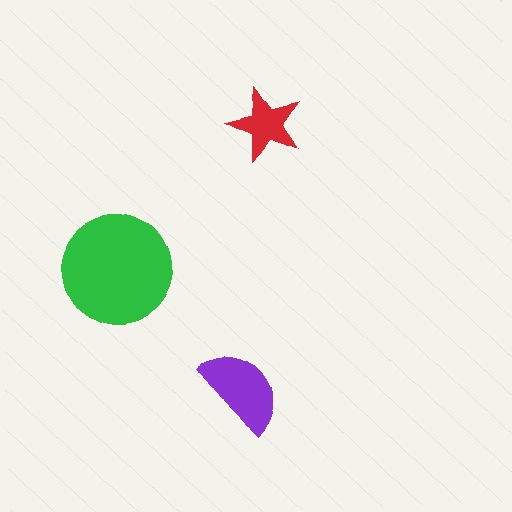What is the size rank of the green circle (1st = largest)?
1st.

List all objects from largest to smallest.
The green circle, the purple semicircle, the red star.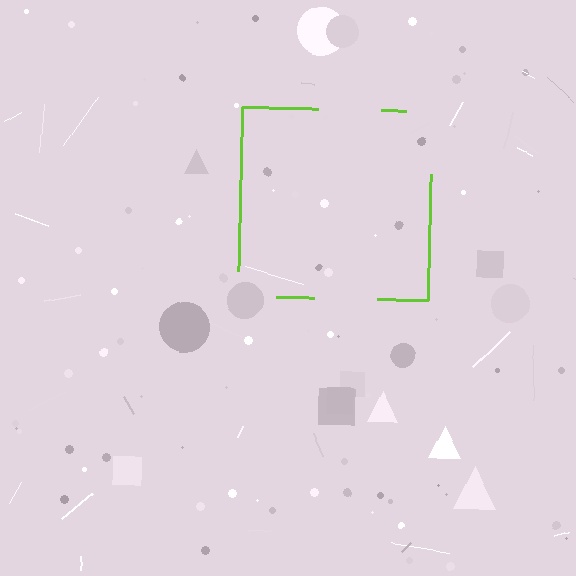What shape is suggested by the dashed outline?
The dashed outline suggests a square.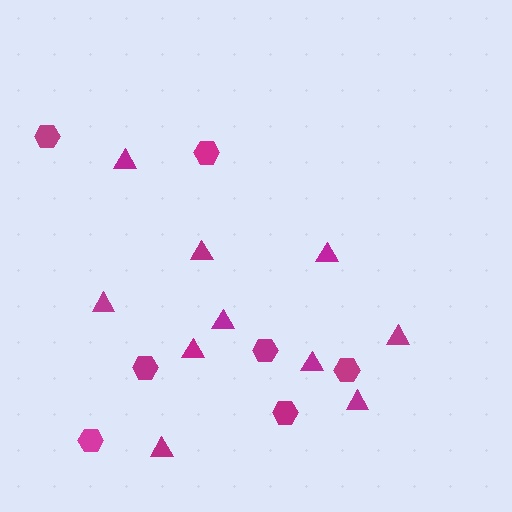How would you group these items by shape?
There are 2 groups: one group of triangles (10) and one group of hexagons (7).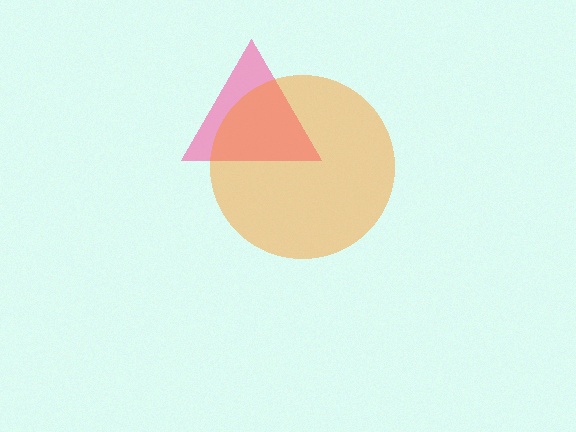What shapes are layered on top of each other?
The layered shapes are: a pink triangle, an orange circle.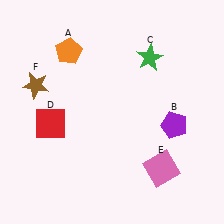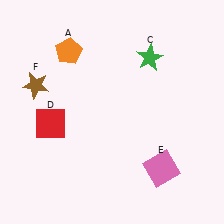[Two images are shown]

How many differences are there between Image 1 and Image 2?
There is 1 difference between the two images.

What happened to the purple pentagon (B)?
The purple pentagon (B) was removed in Image 2. It was in the bottom-right area of Image 1.